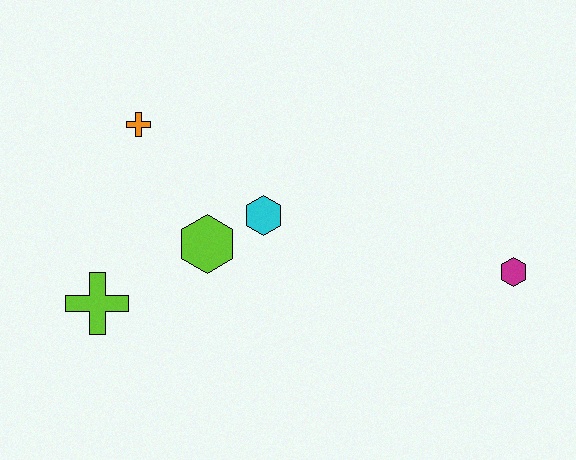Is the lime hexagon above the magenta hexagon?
Yes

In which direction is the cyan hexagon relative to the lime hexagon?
The cyan hexagon is to the right of the lime hexagon.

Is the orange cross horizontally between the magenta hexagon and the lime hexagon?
No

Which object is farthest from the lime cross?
The magenta hexagon is farthest from the lime cross.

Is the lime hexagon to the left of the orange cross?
No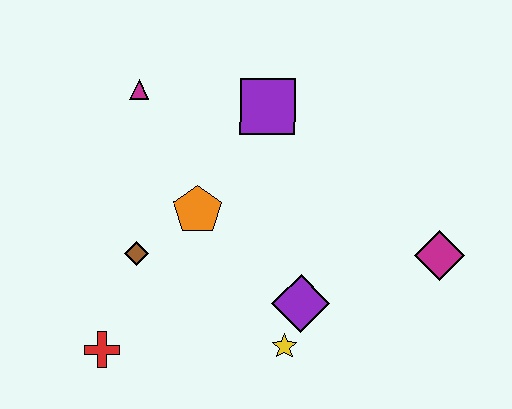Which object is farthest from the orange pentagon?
The magenta diamond is farthest from the orange pentagon.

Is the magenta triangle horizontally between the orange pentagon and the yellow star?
No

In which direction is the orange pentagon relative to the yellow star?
The orange pentagon is above the yellow star.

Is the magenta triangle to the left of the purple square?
Yes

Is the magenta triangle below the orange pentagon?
No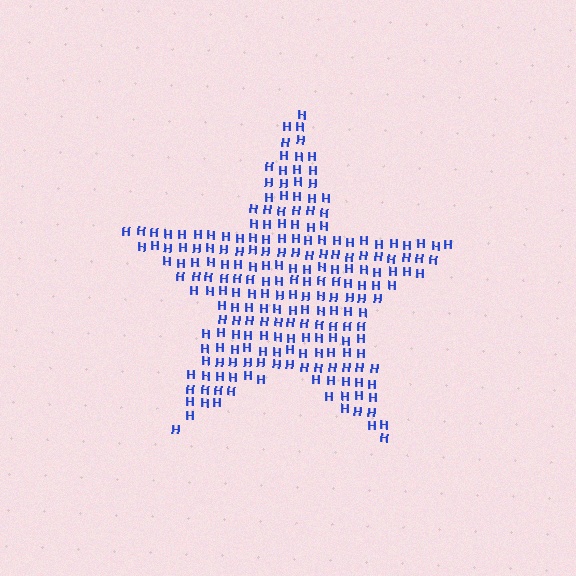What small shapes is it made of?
It is made of small letter H's.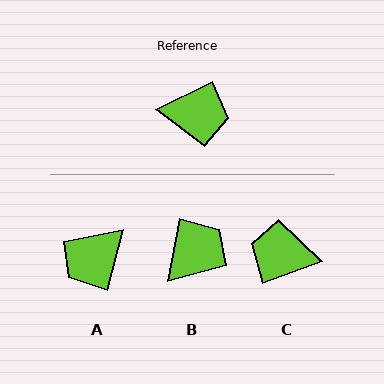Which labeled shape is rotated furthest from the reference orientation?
C, about 174 degrees away.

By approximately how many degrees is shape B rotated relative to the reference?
Approximately 52 degrees counter-clockwise.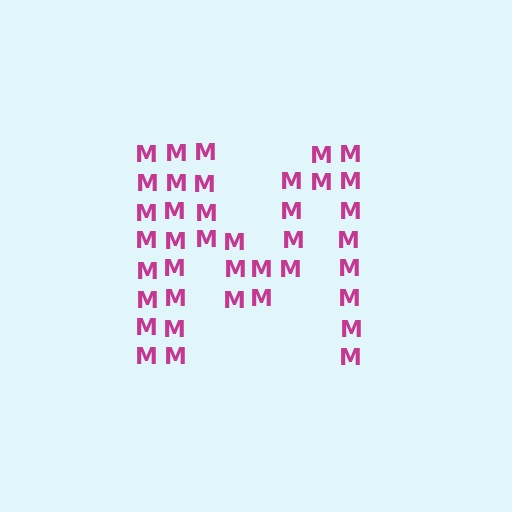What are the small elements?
The small elements are letter M's.